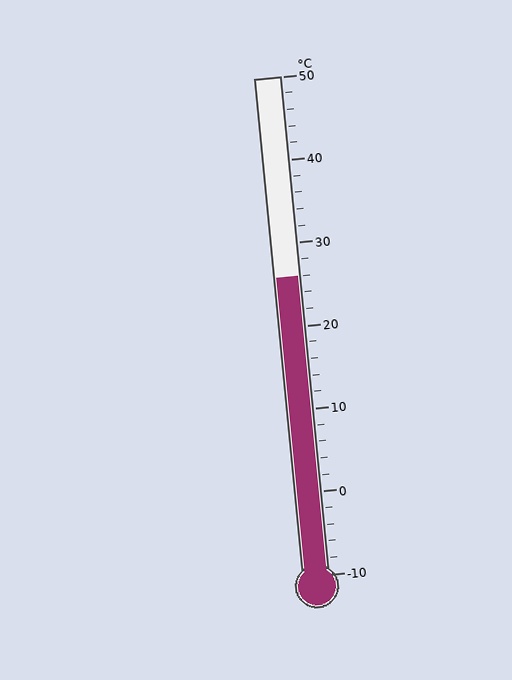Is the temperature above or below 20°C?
The temperature is above 20°C.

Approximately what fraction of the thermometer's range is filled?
The thermometer is filled to approximately 60% of its range.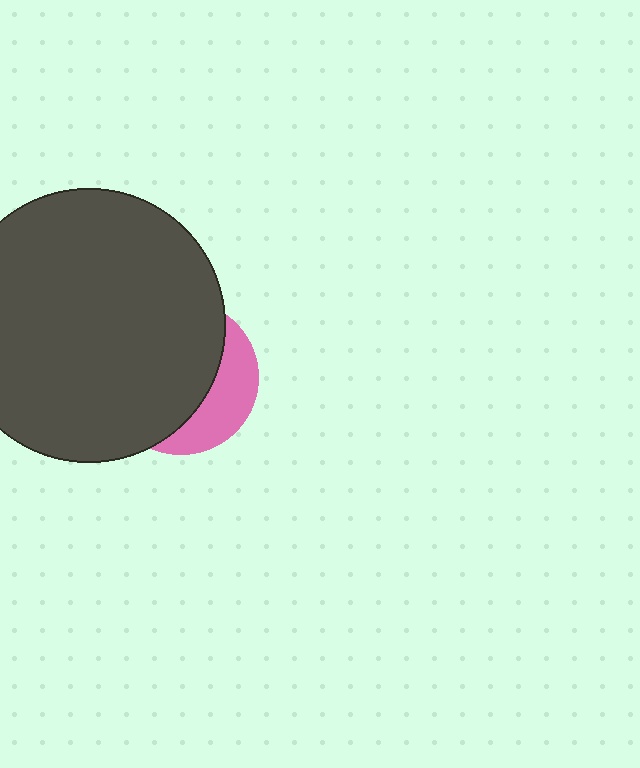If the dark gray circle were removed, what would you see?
You would see the complete pink circle.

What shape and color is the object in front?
The object in front is a dark gray circle.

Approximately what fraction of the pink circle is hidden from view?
Roughly 69% of the pink circle is hidden behind the dark gray circle.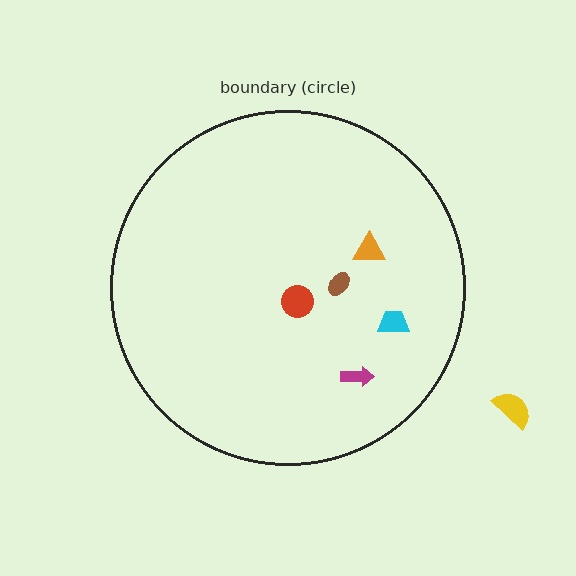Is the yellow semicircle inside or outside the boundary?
Outside.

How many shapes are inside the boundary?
5 inside, 1 outside.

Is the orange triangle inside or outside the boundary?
Inside.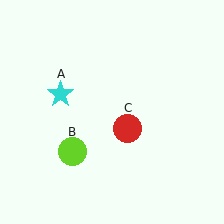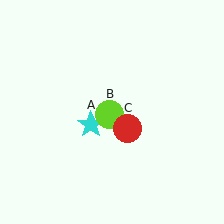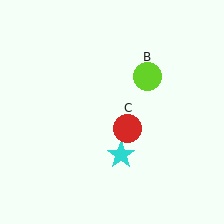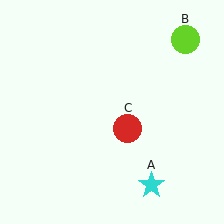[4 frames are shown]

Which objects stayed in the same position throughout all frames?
Red circle (object C) remained stationary.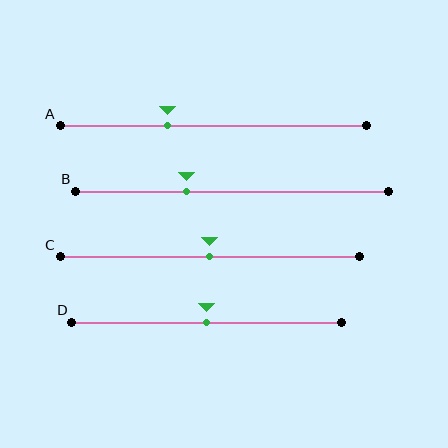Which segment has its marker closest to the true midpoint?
Segment C has its marker closest to the true midpoint.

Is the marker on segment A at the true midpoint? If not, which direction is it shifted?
No, the marker on segment A is shifted to the left by about 15% of the segment length.